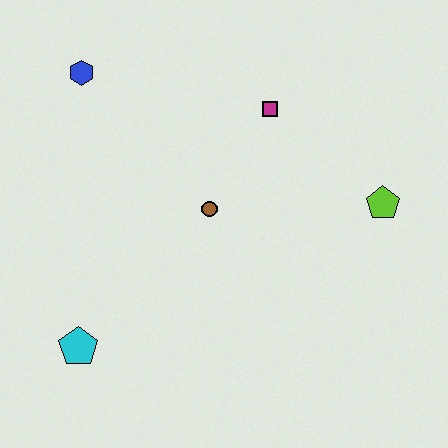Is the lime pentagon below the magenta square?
Yes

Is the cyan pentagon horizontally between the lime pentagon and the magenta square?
No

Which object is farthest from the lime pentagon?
The cyan pentagon is farthest from the lime pentagon.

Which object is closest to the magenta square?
The brown circle is closest to the magenta square.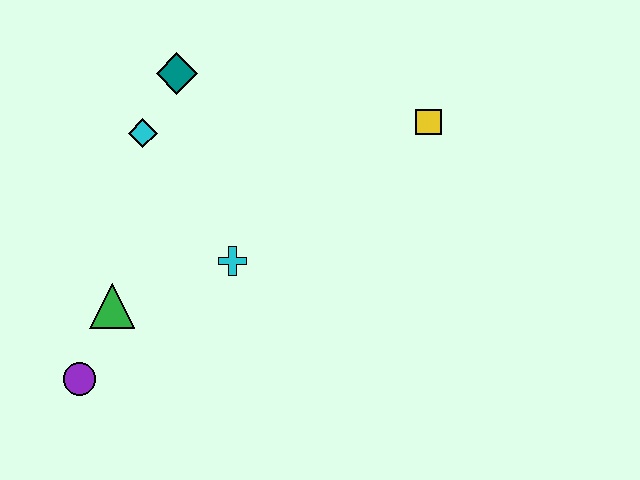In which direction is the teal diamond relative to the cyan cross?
The teal diamond is above the cyan cross.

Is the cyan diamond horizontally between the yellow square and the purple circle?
Yes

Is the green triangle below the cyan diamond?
Yes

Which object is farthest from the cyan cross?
The yellow square is farthest from the cyan cross.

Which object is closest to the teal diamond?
The cyan diamond is closest to the teal diamond.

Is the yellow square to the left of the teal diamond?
No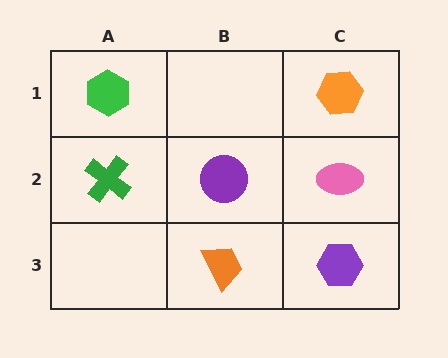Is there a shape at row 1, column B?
No, that cell is empty.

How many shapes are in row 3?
2 shapes.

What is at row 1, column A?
A green hexagon.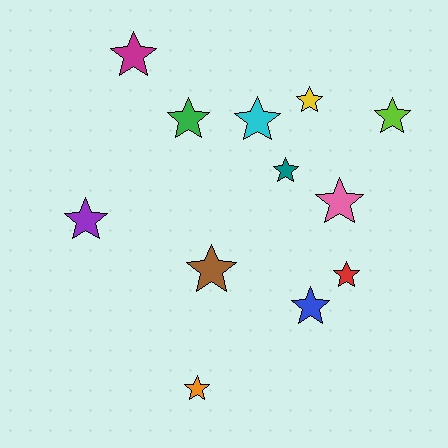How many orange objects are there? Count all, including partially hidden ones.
There is 1 orange object.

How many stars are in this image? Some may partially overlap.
There are 12 stars.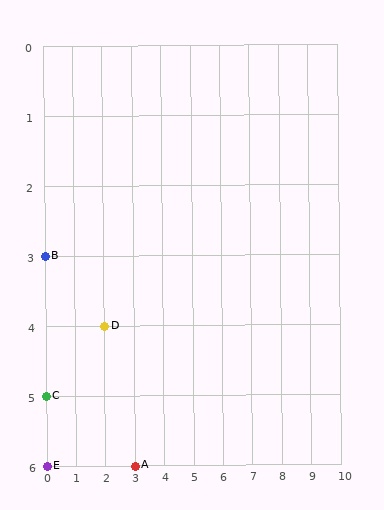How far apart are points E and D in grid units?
Points E and D are 2 columns and 2 rows apart (about 2.8 grid units diagonally).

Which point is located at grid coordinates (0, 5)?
Point C is at (0, 5).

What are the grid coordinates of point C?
Point C is at grid coordinates (0, 5).